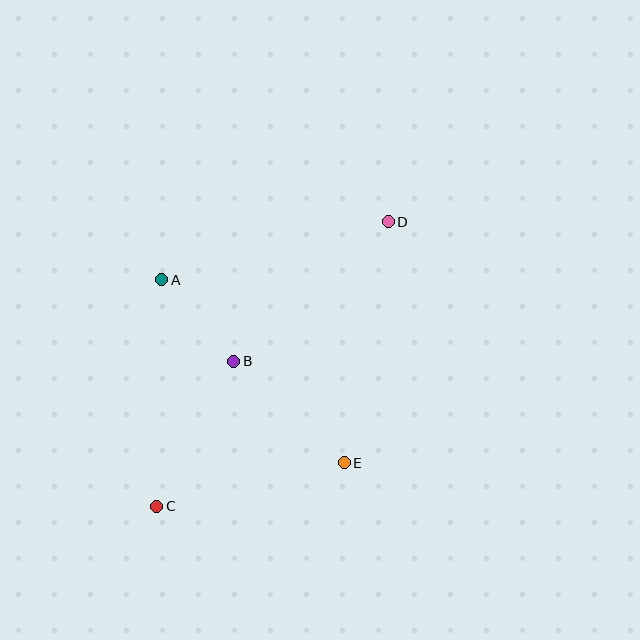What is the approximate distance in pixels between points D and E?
The distance between D and E is approximately 245 pixels.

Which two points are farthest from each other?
Points C and D are farthest from each other.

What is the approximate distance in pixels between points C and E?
The distance between C and E is approximately 193 pixels.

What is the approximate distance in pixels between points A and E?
The distance between A and E is approximately 258 pixels.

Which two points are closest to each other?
Points A and B are closest to each other.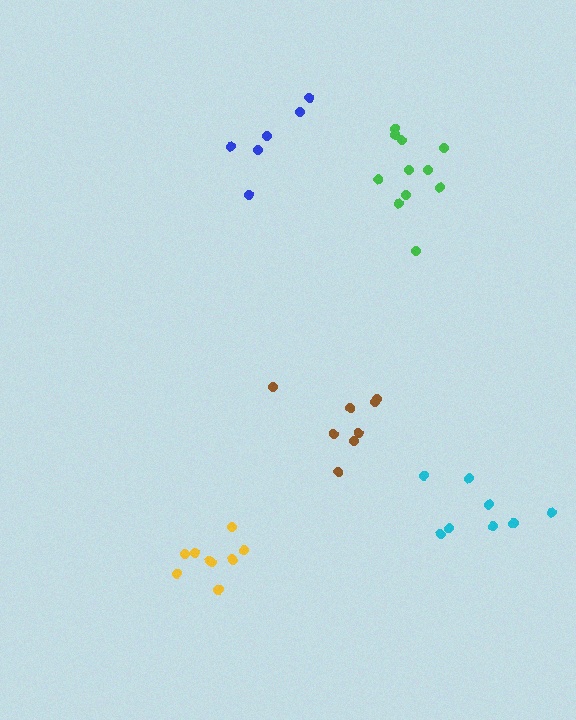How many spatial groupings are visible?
There are 5 spatial groupings.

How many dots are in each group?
Group 1: 8 dots, Group 2: 9 dots, Group 3: 8 dots, Group 4: 6 dots, Group 5: 11 dots (42 total).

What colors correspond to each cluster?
The clusters are colored: cyan, yellow, brown, blue, green.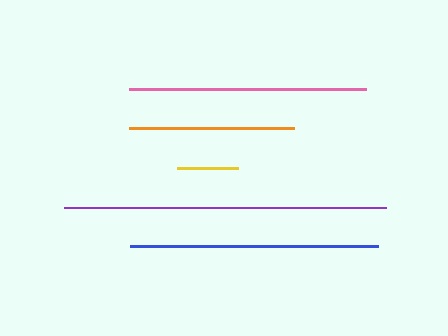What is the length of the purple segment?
The purple segment is approximately 322 pixels long.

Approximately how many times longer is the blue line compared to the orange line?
The blue line is approximately 1.5 times the length of the orange line.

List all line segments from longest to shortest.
From longest to shortest: purple, blue, pink, orange, yellow.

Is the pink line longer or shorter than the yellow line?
The pink line is longer than the yellow line.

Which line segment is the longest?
The purple line is the longest at approximately 322 pixels.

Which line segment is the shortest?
The yellow line is the shortest at approximately 61 pixels.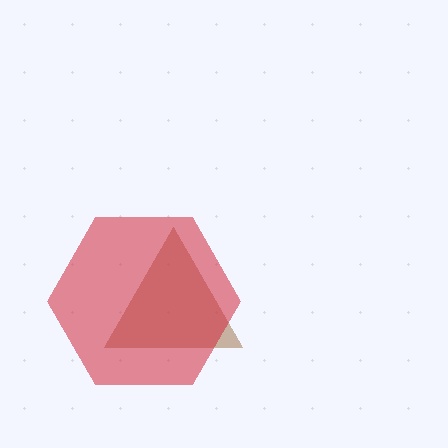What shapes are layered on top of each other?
The layered shapes are: a brown triangle, a red hexagon.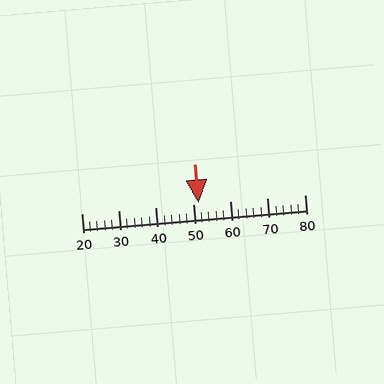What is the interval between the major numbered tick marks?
The major tick marks are spaced 10 units apart.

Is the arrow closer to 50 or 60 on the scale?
The arrow is closer to 50.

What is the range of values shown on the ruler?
The ruler shows values from 20 to 80.